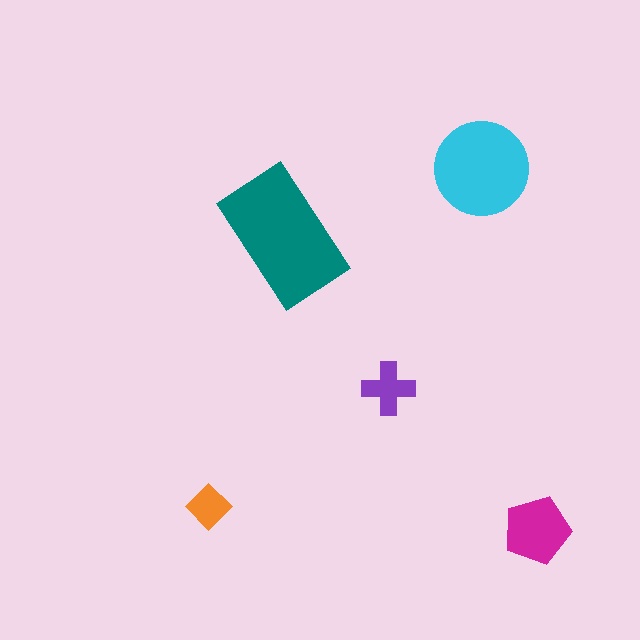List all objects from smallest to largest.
The orange diamond, the purple cross, the magenta pentagon, the cyan circle, the teal rectangle.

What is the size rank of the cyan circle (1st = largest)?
2nd.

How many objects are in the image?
There are 5 objects in the image.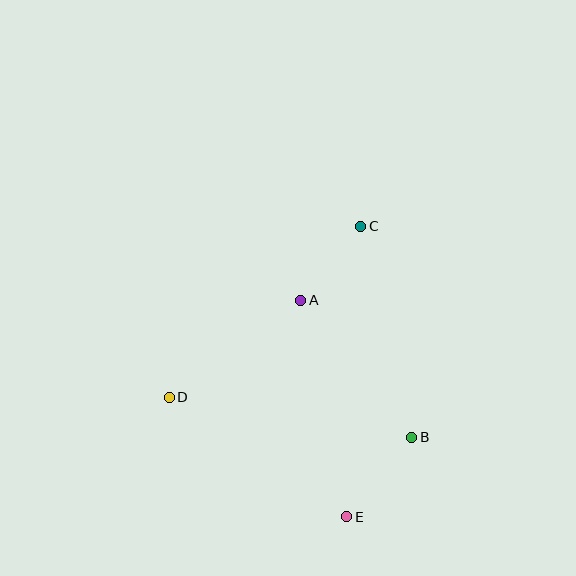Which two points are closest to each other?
Points A and C are closest to each other.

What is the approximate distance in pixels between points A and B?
The distance between A and B is approximately 176 pixels.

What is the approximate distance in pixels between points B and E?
The distance between B and E is approximately 103 pixels.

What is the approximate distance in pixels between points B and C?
The distance between B and C is approximately 217 pixels.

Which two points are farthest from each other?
Points C and E are farthest from each other.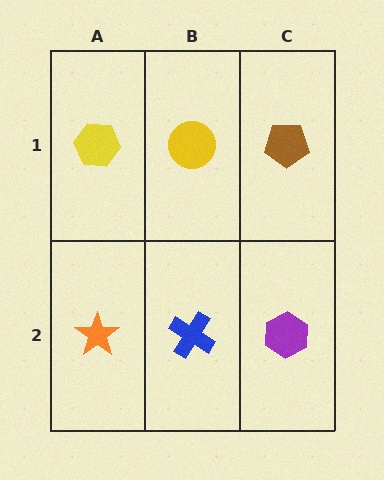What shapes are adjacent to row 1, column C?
A purple hexagon (row 2, column C), a yellow circle (row 1, column B).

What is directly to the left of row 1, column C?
A yellow circle.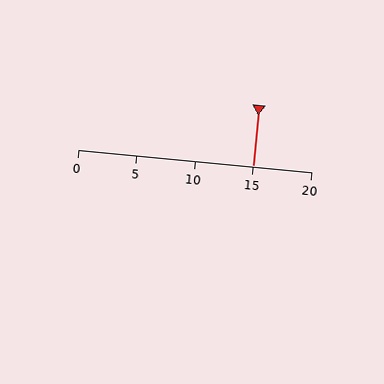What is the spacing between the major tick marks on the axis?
The major ticks are spaced 5 apart.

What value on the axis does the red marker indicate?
The marker indicates approximately 15.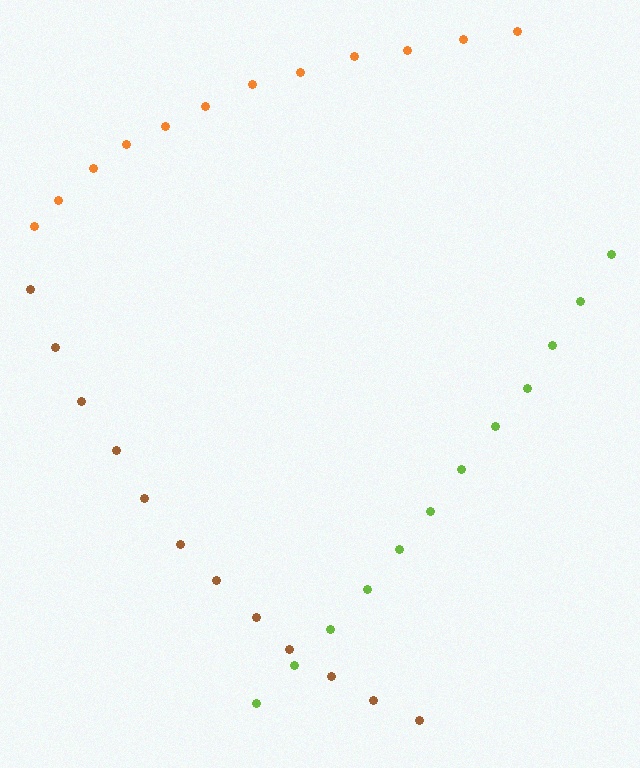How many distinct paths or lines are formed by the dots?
There are 3 distinct paths.